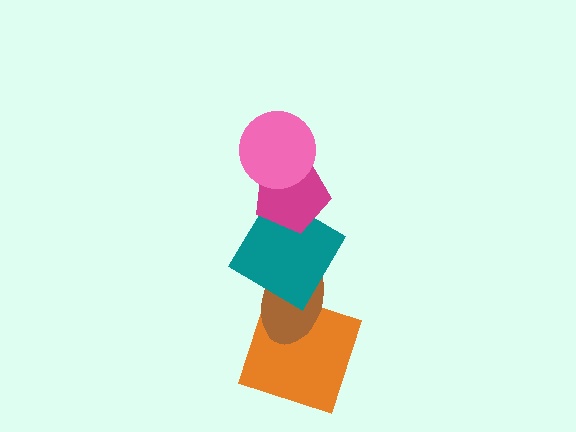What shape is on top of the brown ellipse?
The teal diamond is on top of the brown ellipse.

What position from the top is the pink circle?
The pink circle is 1st from the top.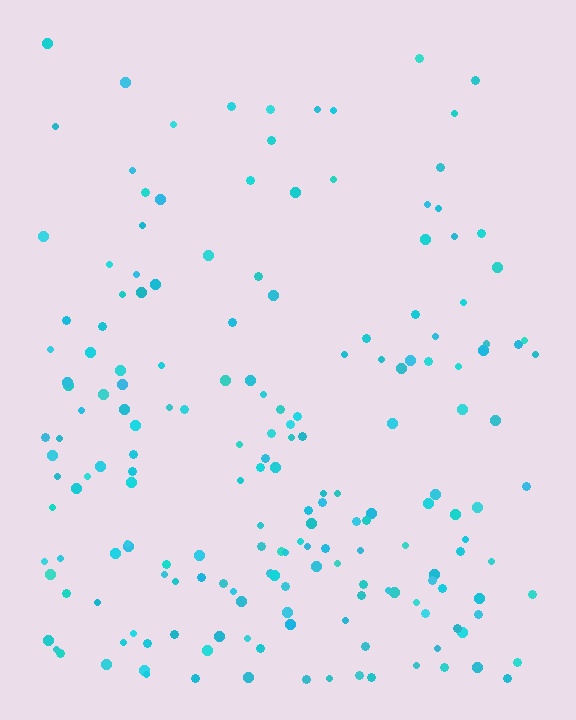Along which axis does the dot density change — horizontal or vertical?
Vertical.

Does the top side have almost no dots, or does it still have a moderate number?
Still a moderate number, just noticeably fewer than the bottom.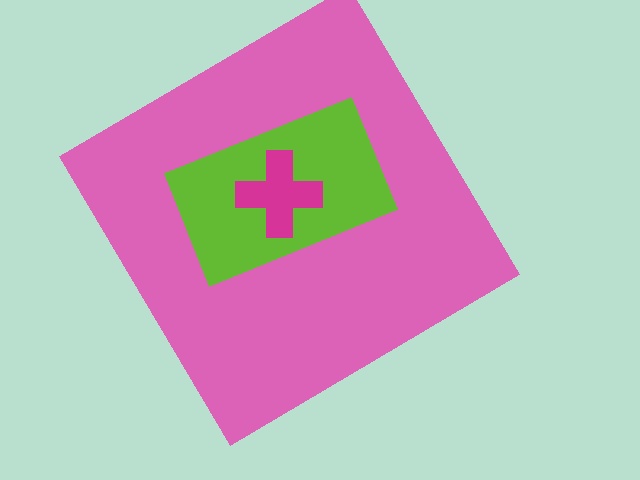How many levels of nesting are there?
3.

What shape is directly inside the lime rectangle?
The magenta cross.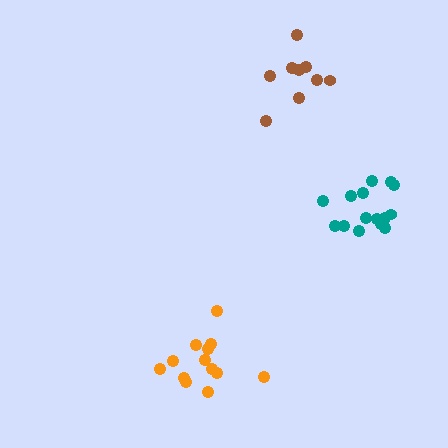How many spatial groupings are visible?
There are 3 spatial groupings.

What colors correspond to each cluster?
The clusters are colored: orange, brown, teal.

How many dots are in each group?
Group 1: 13 dots, Group 2: 9 dots, Group 3: 15 dots (37 total).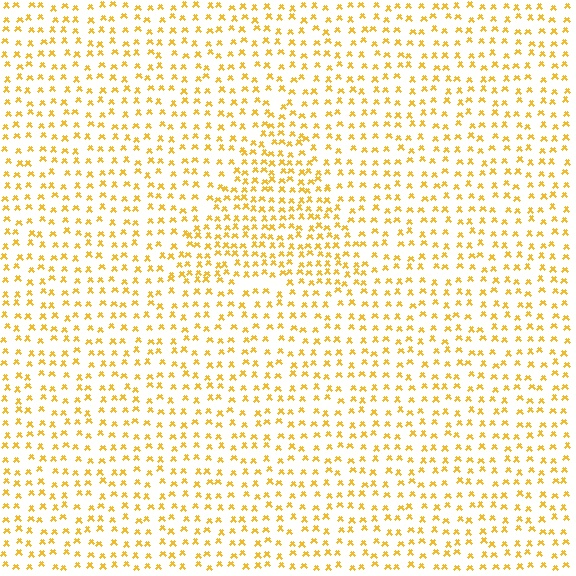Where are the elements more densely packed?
The elements are more densely packed inside the triangle boundary.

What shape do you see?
I see a triangle.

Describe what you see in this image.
The image contains small yellow elements arranged at two different densities. A triangle-shaped region is visible where the elements are more densely packed than the surrounding area.